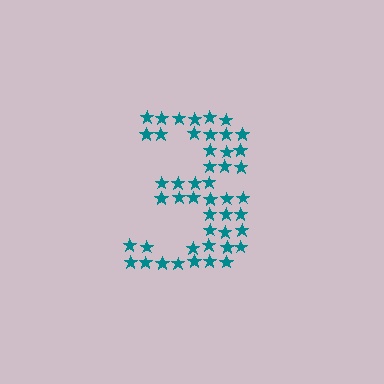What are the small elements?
The small elements are stars.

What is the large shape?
The large shape is the digit 3.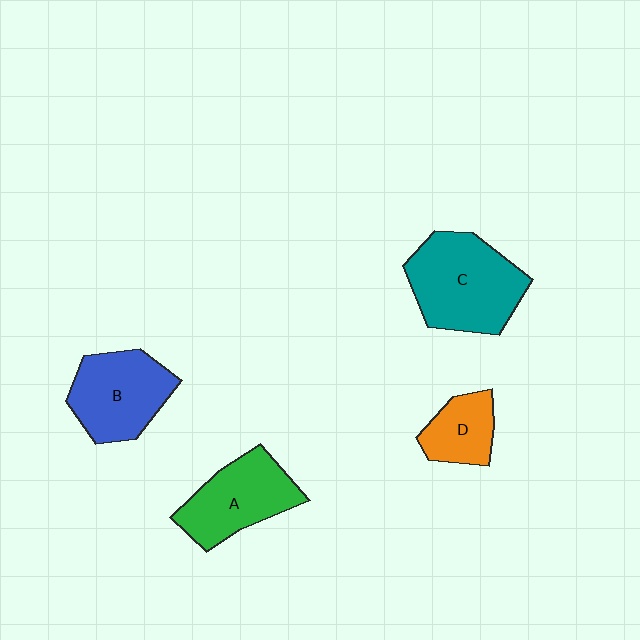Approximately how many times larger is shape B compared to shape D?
Approximately 1.7 times.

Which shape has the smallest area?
Shape D (orange).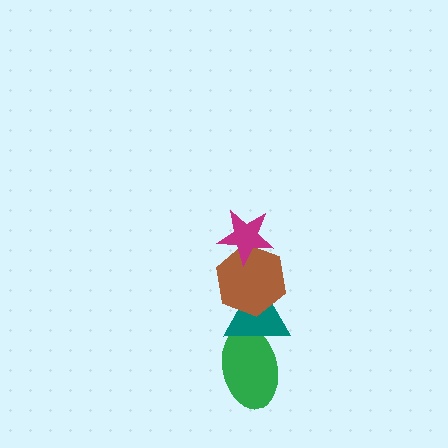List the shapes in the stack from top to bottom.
From top to bottom: the magenta star, the brown hexagon, the teal triangle, the green ellipse.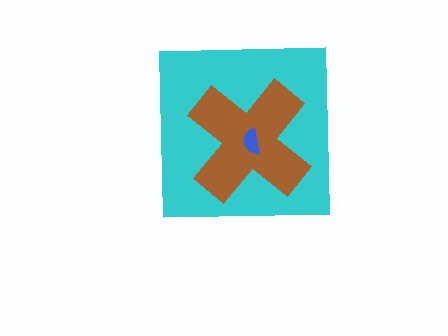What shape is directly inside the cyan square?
The brown cross.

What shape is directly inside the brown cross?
The blue semicircle.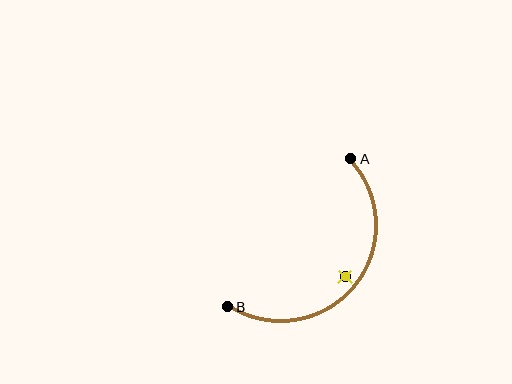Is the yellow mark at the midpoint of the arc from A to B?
No — the yellow mark does not lie on the arc at all. It sits slightly inside the curve.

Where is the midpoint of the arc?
The arc midpoint is the point on the curve farthest from the straight line joining A and B. It sits below and to the right of that line.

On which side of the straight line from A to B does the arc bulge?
The arc bulges below and to the right of the straight line connecting A and B.